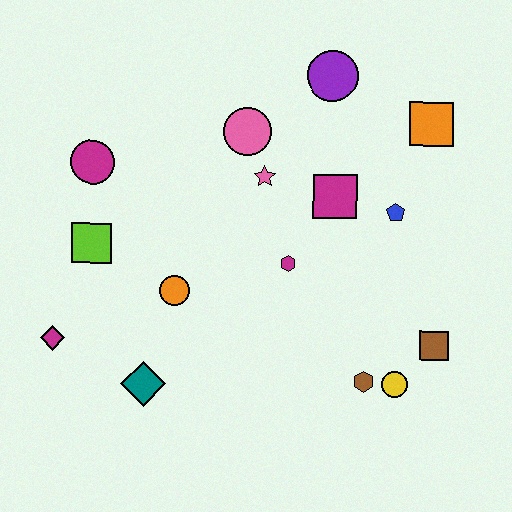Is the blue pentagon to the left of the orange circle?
No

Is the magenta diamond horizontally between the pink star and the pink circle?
No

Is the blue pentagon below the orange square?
Yes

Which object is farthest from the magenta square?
The magenta diamond is farthest from the magenta square.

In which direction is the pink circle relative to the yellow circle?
The pink circle is above the yellow circle.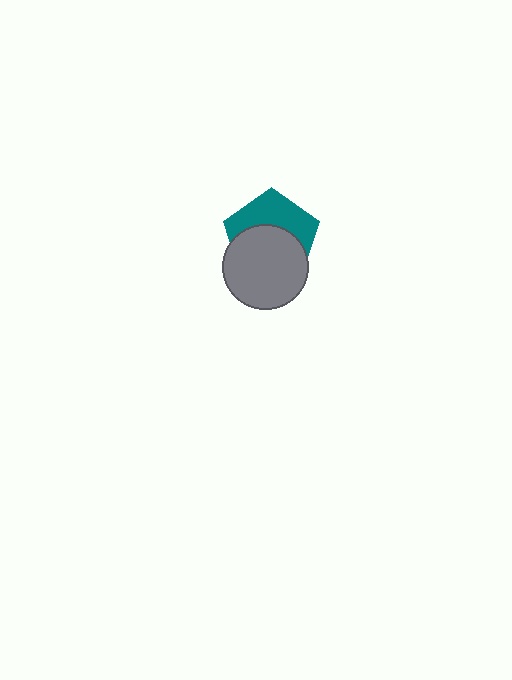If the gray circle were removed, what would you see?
You would see the complete teal pentagon.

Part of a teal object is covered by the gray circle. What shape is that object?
It is a pentagon.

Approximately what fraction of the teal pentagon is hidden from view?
Roughly 56% of the teal pentagon is hidden behind the gray circle.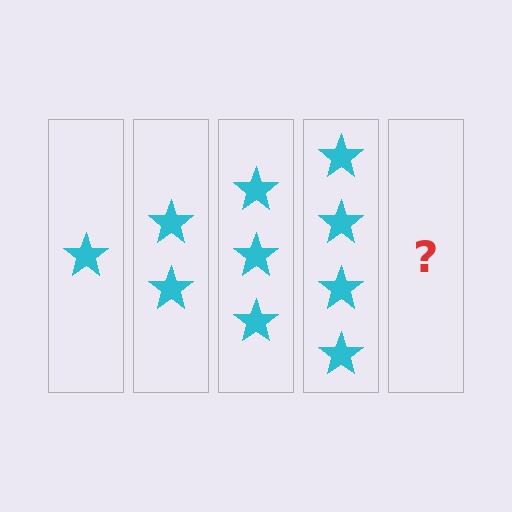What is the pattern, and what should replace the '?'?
The pattern is that each step adds one more star. The '?' should be 5 stars.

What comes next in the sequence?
The next element should be 5 stars.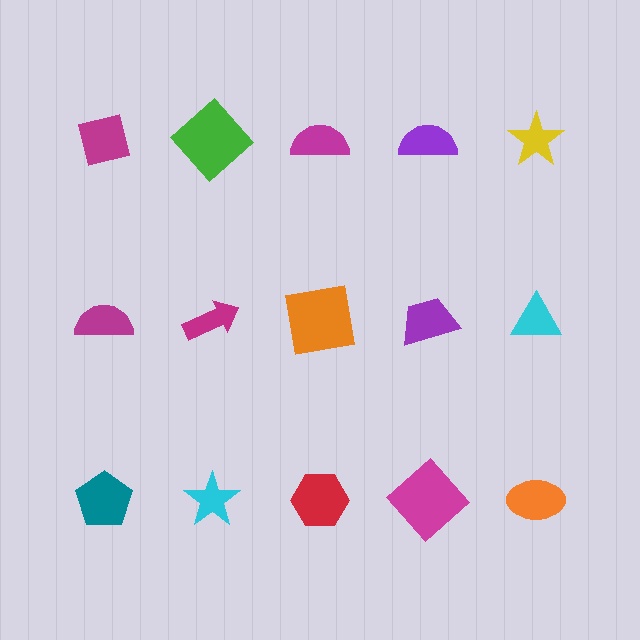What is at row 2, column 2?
A magenta arrow.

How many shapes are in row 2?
5 shapes.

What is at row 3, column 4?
A magenta diamond.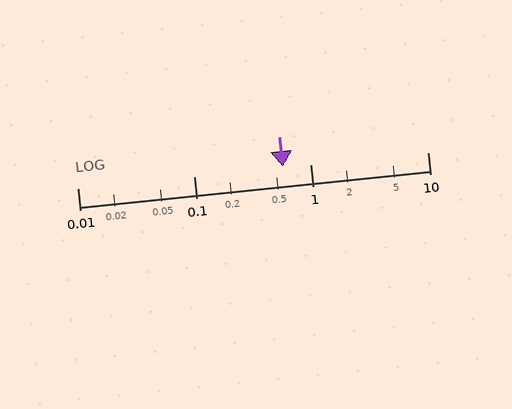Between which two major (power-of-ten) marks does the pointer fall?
The pointer is between 0.1 and 1.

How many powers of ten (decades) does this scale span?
The scale spans 3 decades, from 0.01 to 10.